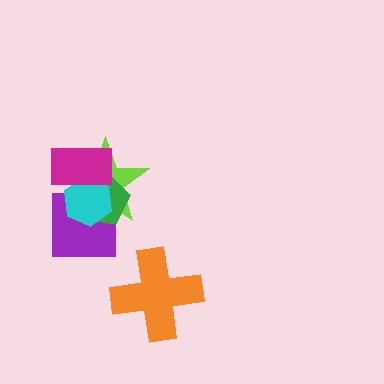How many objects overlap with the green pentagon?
4 objects overlap with the green pentagon.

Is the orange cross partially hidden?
No, no other shape covers it.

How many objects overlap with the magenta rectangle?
3 objects overlap with the magenta rectangle.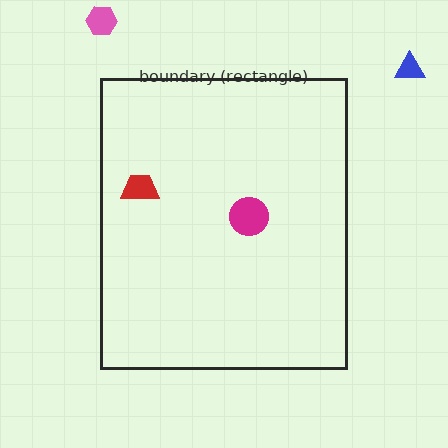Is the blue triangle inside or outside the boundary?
Outside.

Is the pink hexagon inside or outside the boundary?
Outside.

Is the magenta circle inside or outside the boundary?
Inside.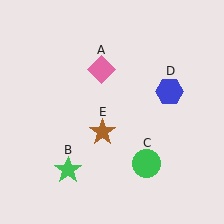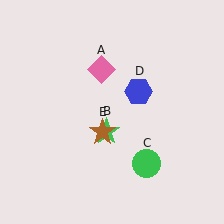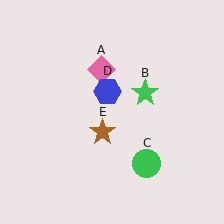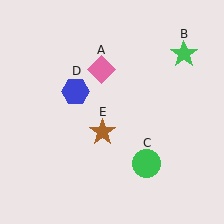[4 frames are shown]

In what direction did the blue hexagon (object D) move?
The blue hexagon (object D) moved left.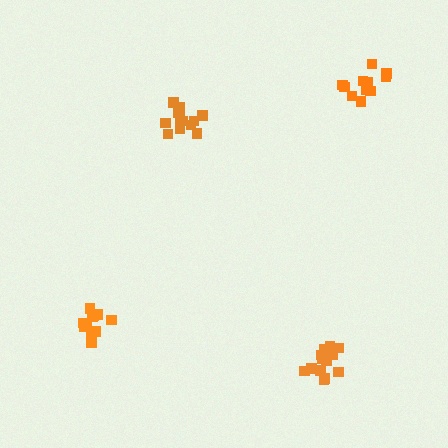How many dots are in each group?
Group 1: 12 dots, Group 2: 11 dots, Group 3: 15 dots, Group 4: 12 dots (50 total).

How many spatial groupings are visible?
There are 4 spatial groupings.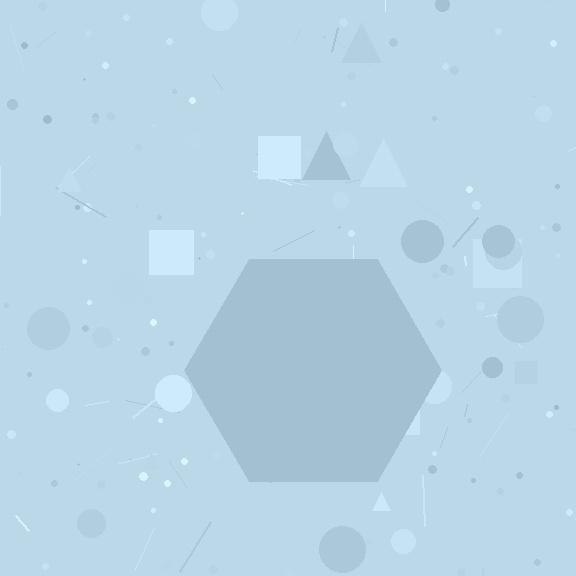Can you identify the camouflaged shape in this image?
The camouflaged shape is a hexagon.